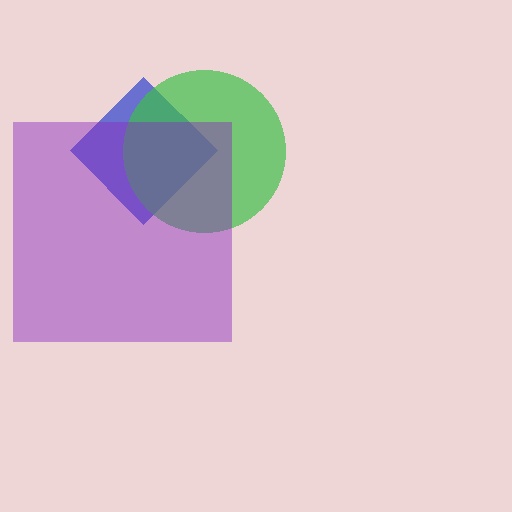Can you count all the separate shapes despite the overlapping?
Yes, there are 3 separate shapes.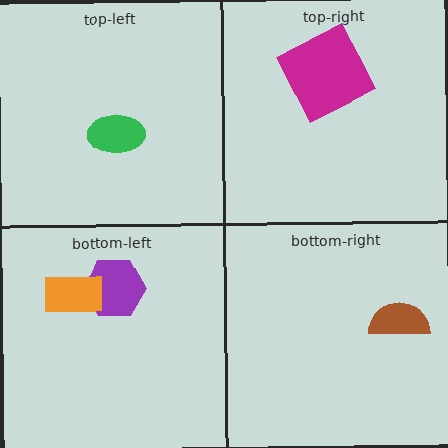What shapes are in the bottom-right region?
The brown semicircle.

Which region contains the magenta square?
The top-right region.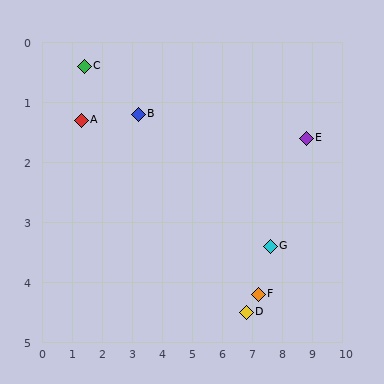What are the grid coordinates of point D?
Point D is at approximately (6.8, 4.5).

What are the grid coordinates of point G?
Point G is at approximately (7.6, 3.4).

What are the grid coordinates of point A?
Point A is at approximately (1.3, 1.3).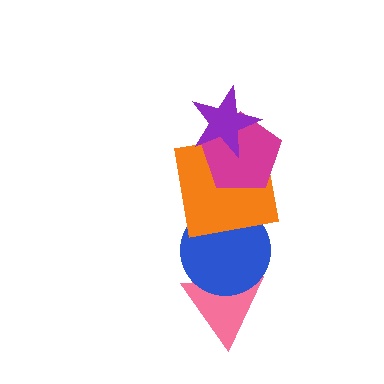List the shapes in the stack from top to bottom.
From top to bottom: the purple star, the magenta pentagon, the orange square, the blue circle, the pink triangle.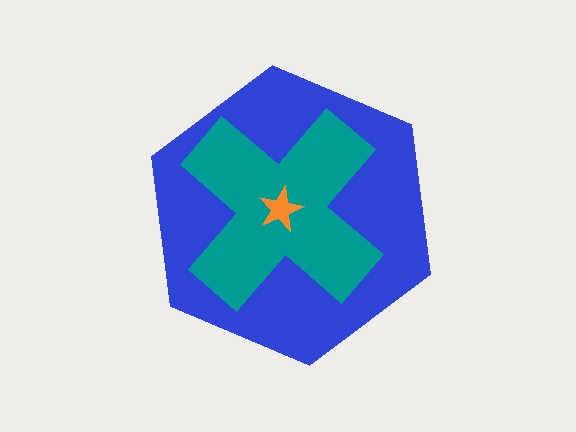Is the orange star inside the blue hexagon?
Yes.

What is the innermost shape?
The orange star.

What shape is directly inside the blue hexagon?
The teal cross.